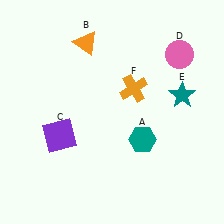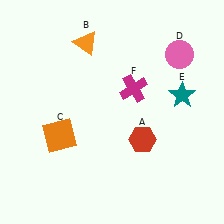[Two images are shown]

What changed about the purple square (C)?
In Image 1, C is purple. In Image 2, it changed to orange.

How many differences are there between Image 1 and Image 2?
There are 3 differences between the two images.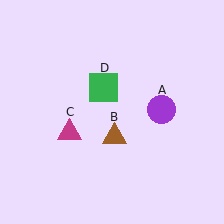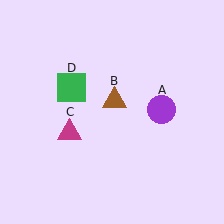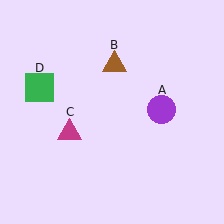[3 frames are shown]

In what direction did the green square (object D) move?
The green square (object D) moved left.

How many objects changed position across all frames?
2 objects changed position: brown triangle (object B), green square (object D).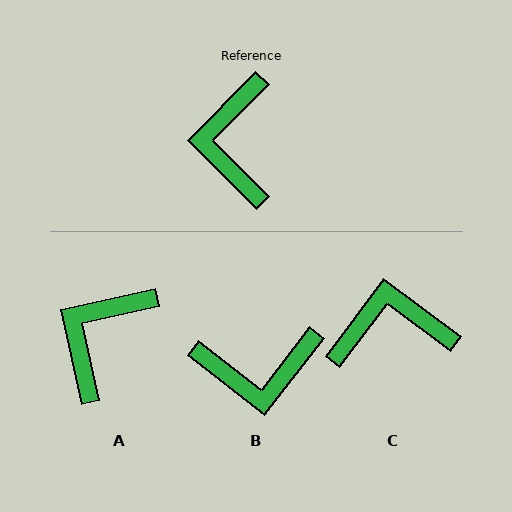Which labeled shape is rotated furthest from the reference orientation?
B, about 97 degrees away.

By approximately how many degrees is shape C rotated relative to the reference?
Approximately 82 degrees clockwise.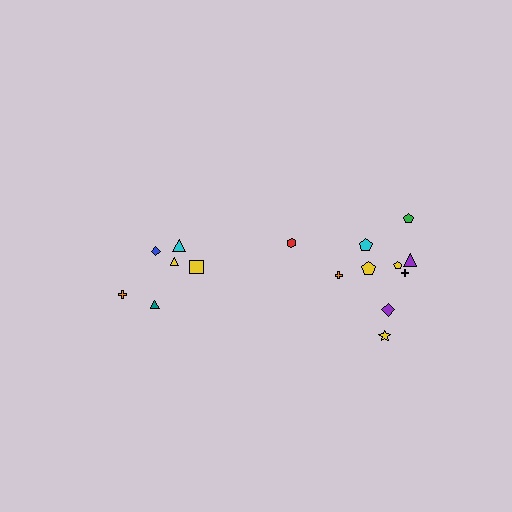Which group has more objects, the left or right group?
The right group.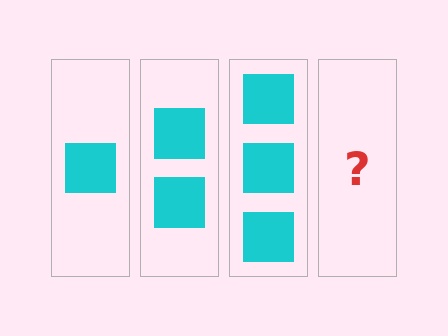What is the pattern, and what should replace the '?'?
The pattern is that each step adds one more square. The '?' should be 4 squares.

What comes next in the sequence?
The next element should be 4 squares.